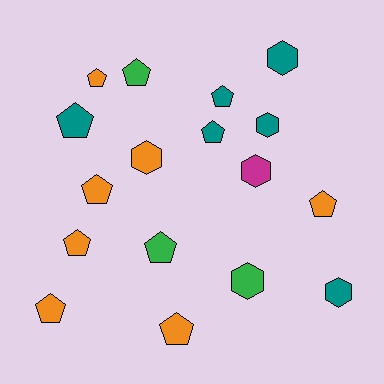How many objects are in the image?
There are 17 objects.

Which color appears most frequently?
Orange, with 7 objects.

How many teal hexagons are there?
There are 3 teal hexagons.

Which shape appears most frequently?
Pentagon, with 11 objects.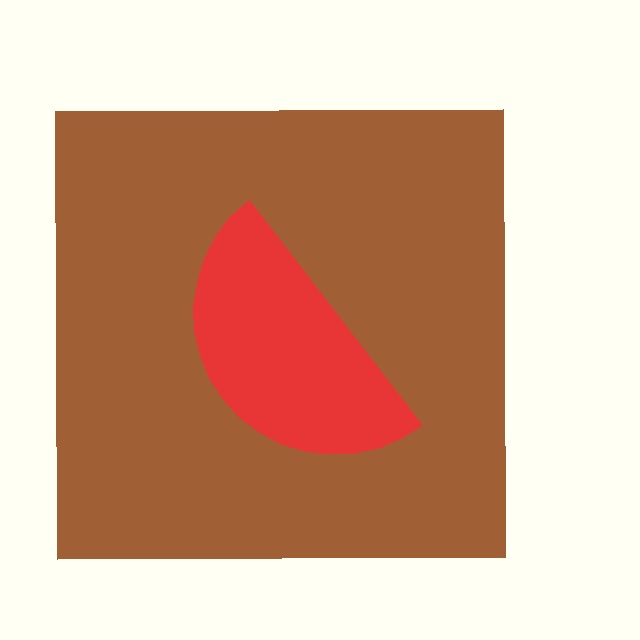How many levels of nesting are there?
2.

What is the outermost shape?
The brown square.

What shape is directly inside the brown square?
The red semicircle.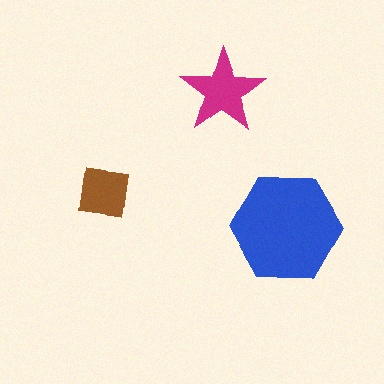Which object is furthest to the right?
The blue hexagon is rightmost.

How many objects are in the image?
There are 3 objects in the image.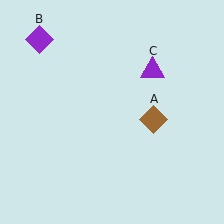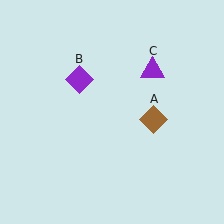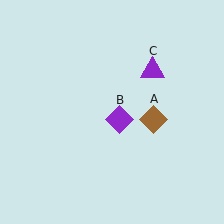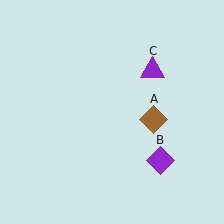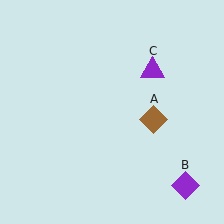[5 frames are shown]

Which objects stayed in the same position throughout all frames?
Brown diamond (object A) and purple triangle (object C) remained stationary.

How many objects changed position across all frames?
1 object changed position: purple diamond (object B).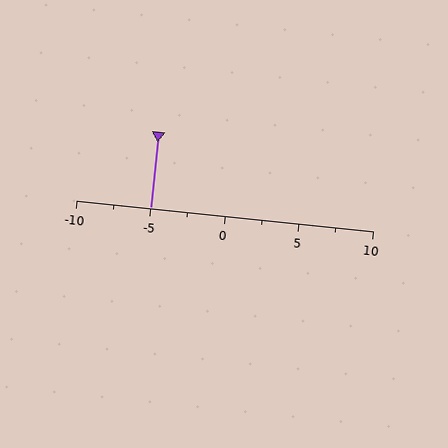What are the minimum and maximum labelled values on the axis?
The axis runs from -10 to 10.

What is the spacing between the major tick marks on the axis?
The major ticks are spaced 5 apart.